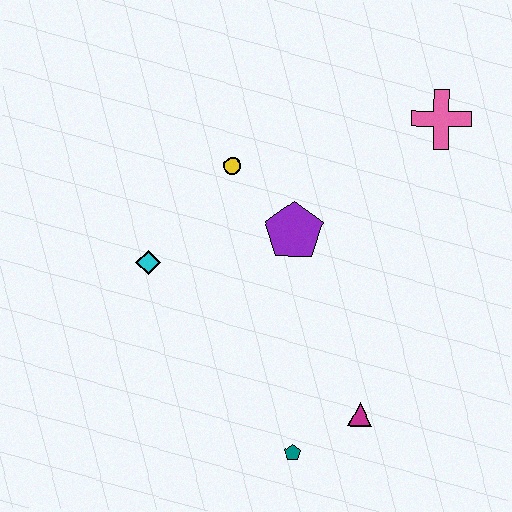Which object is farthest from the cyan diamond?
The pink cross is farthest from the cyan diamond.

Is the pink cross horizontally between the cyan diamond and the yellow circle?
No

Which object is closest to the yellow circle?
The purple pentagon is closest to the yellow circle.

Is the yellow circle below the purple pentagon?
No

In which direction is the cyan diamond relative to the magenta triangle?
The cyan diamond is to the left of the magenta triangle.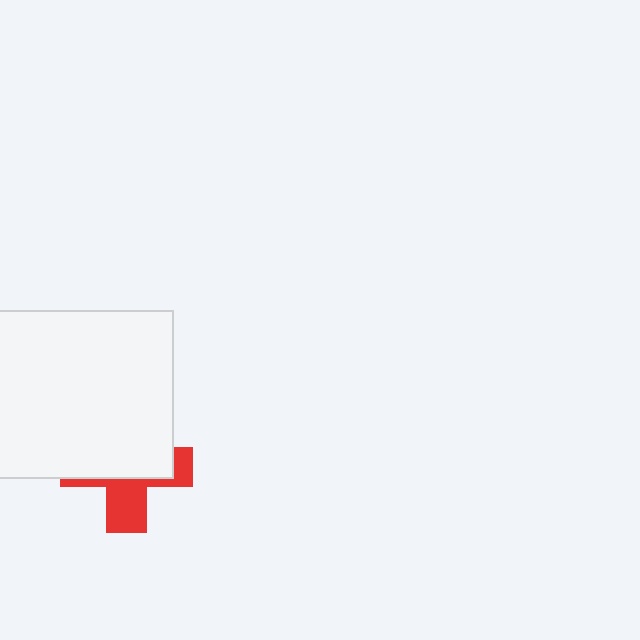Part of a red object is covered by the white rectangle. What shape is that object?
It is a cross.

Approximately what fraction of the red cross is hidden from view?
Roughly 60% of the red cross is hidden behind the white rectangle.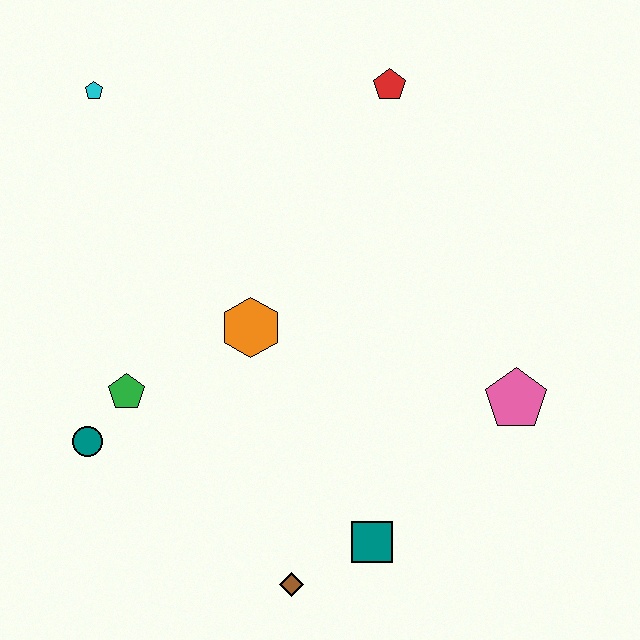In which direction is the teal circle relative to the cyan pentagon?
The teal circle is below the cyan pentagon.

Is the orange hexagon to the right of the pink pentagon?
No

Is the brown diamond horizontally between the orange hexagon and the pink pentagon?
Yes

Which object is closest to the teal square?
The brown diamond is closest to the teal square.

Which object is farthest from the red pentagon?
The brown diamond is farthest from the red pentagon.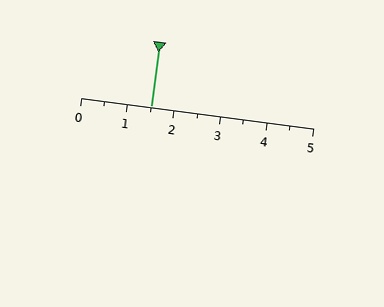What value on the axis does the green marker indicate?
The marker indicates approximately 1.5.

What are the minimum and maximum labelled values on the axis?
The axis runs from 0 to 5.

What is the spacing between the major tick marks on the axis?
The major ticks are spaced 1 apart.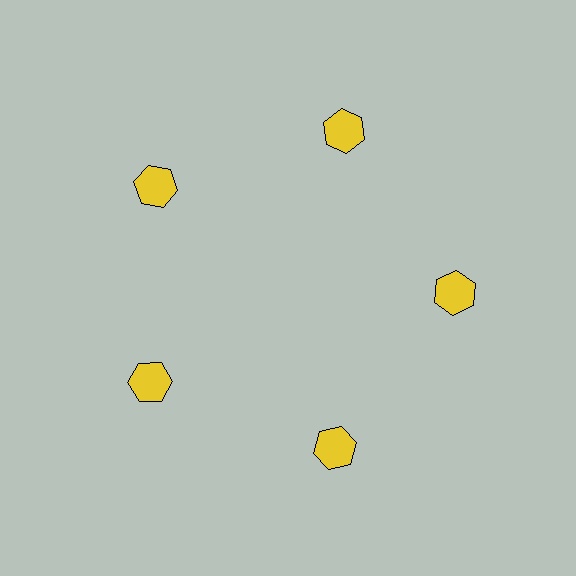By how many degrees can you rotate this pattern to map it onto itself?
The pattern maps onto itself every 72 degrees of rotation.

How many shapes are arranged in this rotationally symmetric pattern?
There are 5 shapes, arranged in 5 groups of 1.